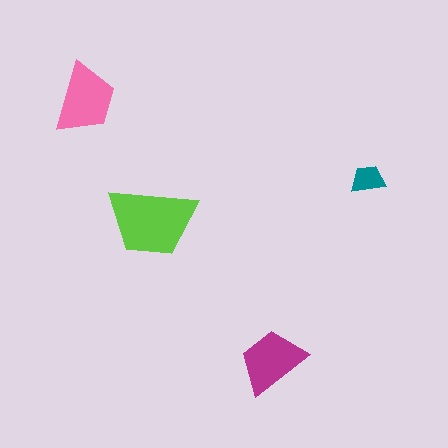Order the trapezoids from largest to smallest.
the lime one, the pink one, the magenta one, the teal one.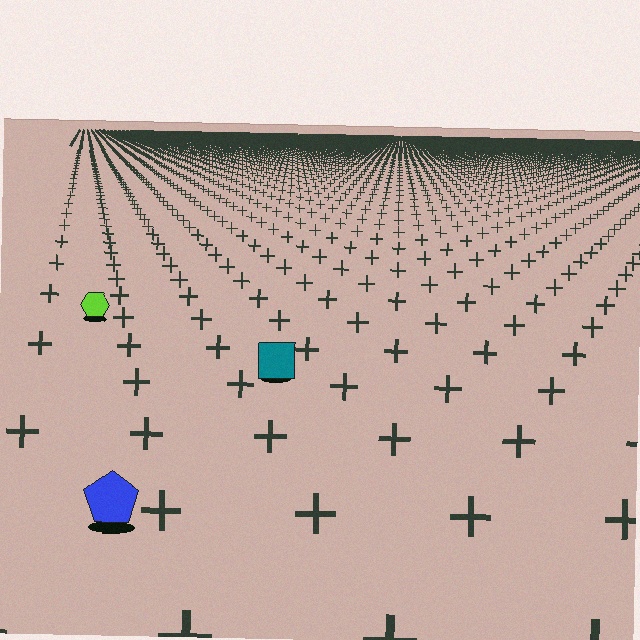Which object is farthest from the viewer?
The lime hexagon is farthest from the viewer. It appears smaller and the ground texture around it is denser.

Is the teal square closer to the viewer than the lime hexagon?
Yes. The teal square is closer — you can tell from the texture gradient: the ground texture is coarser near it.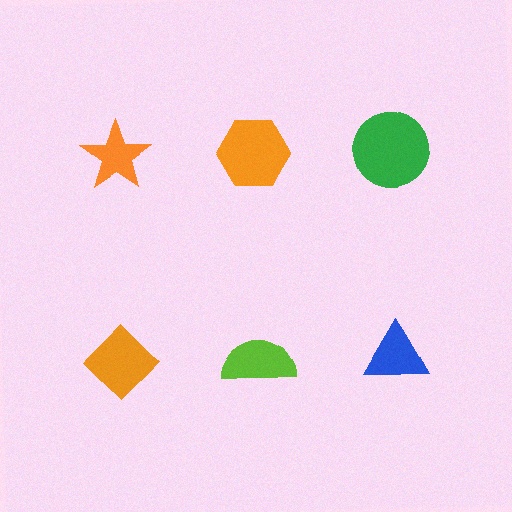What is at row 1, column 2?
An orange hexagon.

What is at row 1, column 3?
A green circle.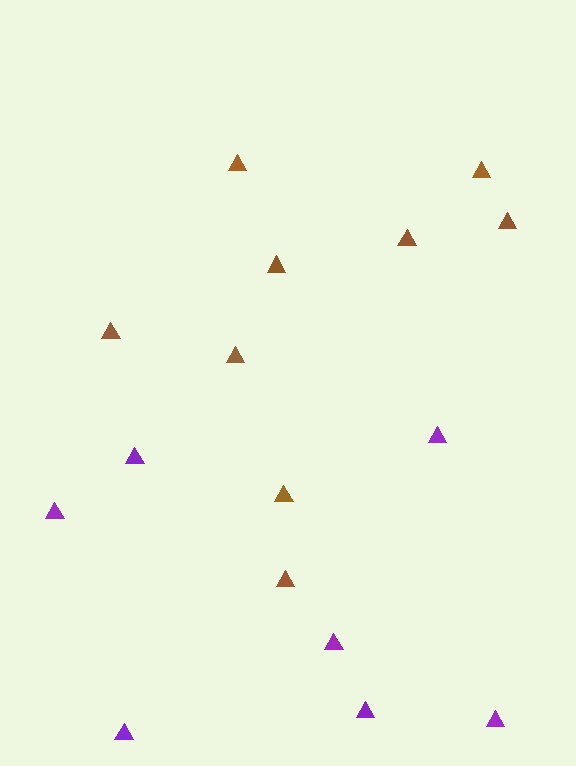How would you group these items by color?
There are 2 groups: one group of purple triangles (7) and one group of brown triangles (9).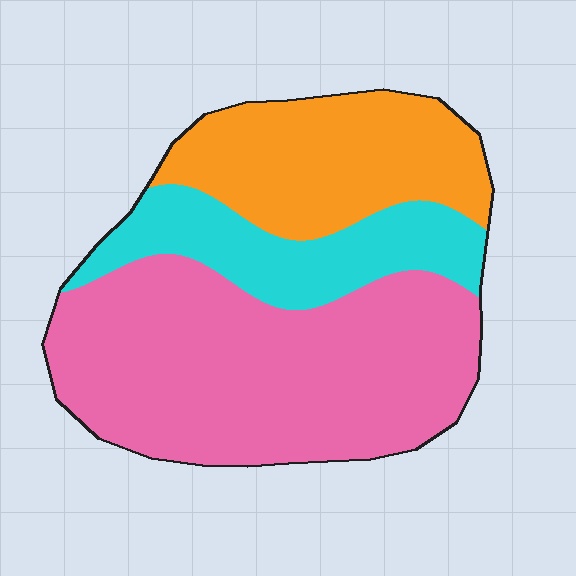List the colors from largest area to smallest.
From largest to smallest: pink, orange, cyan.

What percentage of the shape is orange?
Orange covers 26% of the shape.